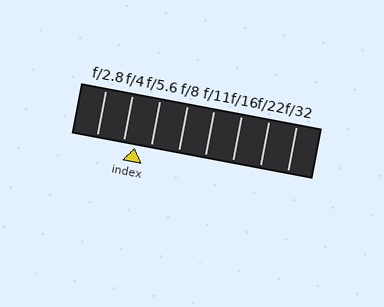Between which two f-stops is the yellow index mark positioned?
The index mark is between f/4 and f/5.6.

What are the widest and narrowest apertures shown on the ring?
The widest aperture shown is f/2.8 and the narrowest is f/32.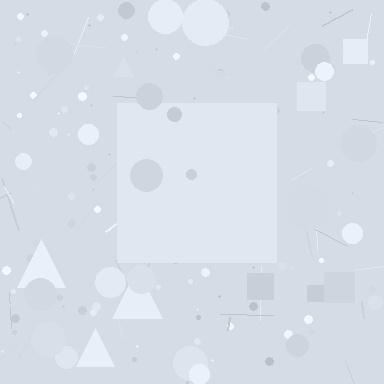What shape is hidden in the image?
A square is hidden in the image.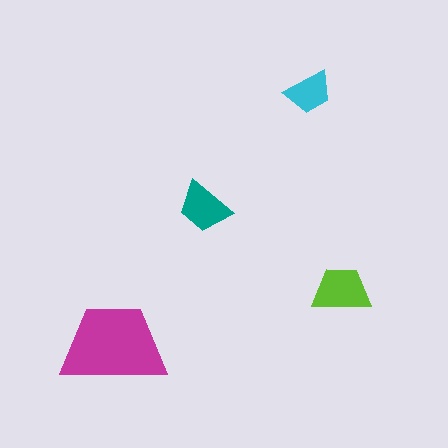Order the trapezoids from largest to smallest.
the magenta one, the lime one, the teal one, the cyan one.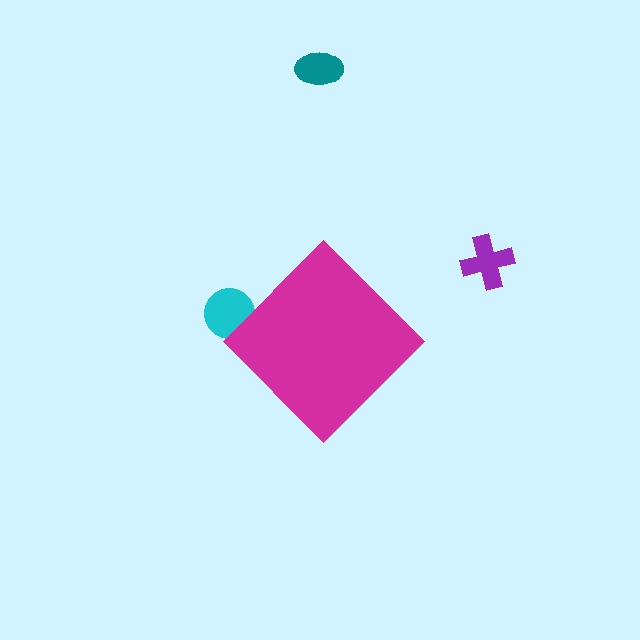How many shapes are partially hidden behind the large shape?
1 shape is partially hidden.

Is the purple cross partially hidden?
No, the purple cross is fully visible.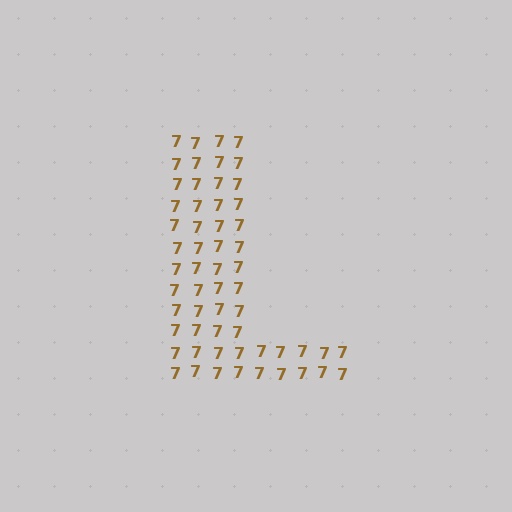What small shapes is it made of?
It is made of small digit 7's.